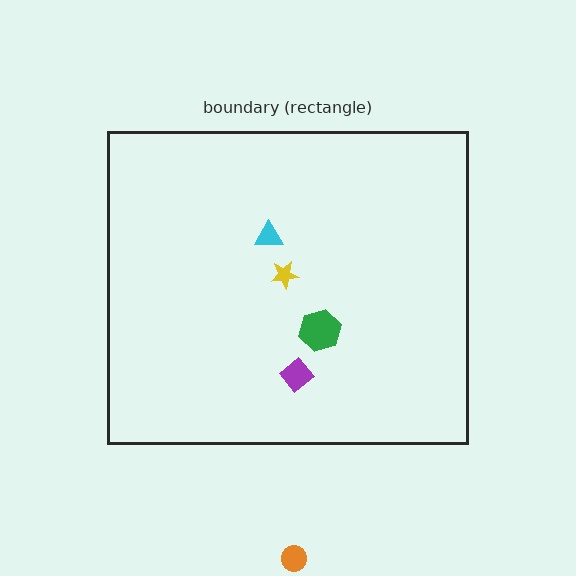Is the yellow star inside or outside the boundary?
Inside.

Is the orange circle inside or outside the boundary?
Outside.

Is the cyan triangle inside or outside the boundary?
Inside.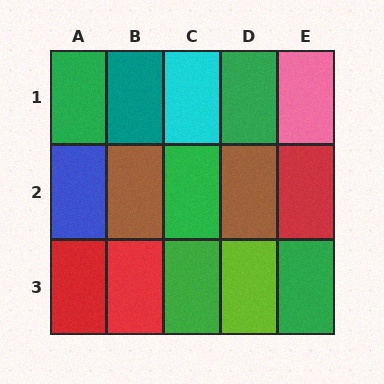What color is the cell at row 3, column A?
Red.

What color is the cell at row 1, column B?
Teal.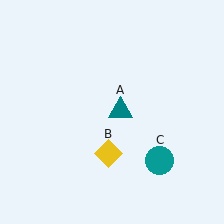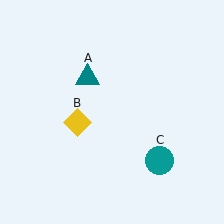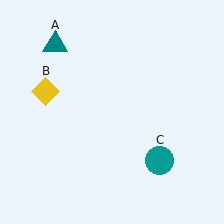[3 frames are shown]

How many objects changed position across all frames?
2 objects changed position: teal triangle (object A), yellow diamond (object B).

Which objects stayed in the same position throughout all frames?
Teal circle (object C) remained stationary.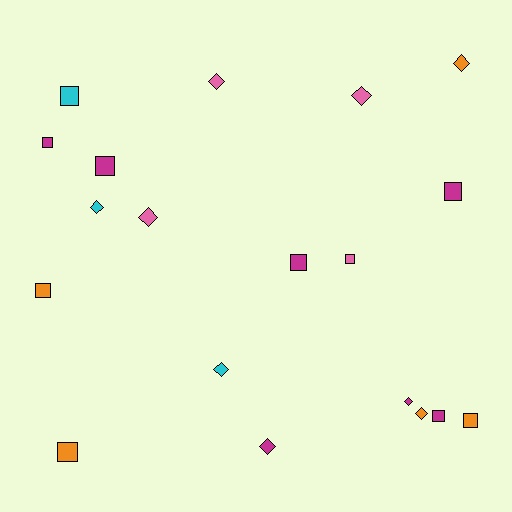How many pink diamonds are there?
There are 3 pink diamonds.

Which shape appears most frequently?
Square, with 10 objects.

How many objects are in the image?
There are 19 objects.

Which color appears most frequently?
Magenta, with 7 objects.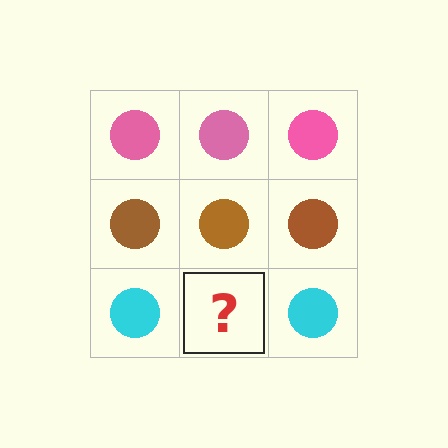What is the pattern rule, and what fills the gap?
The rule is that each row has a consistent color. The gap should be filled with a cyan circle.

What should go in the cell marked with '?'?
The missing cell should contain a cyan circle.